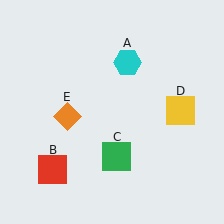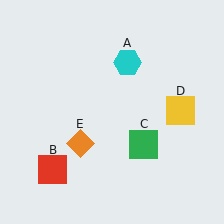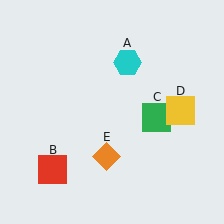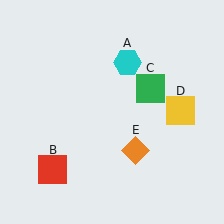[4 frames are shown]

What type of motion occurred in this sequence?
The green square (object C), orange diamond (object E) rotated counterclockwise around the center of the scene.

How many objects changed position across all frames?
2 objects changed position: green square (object C), orange diamond (object E).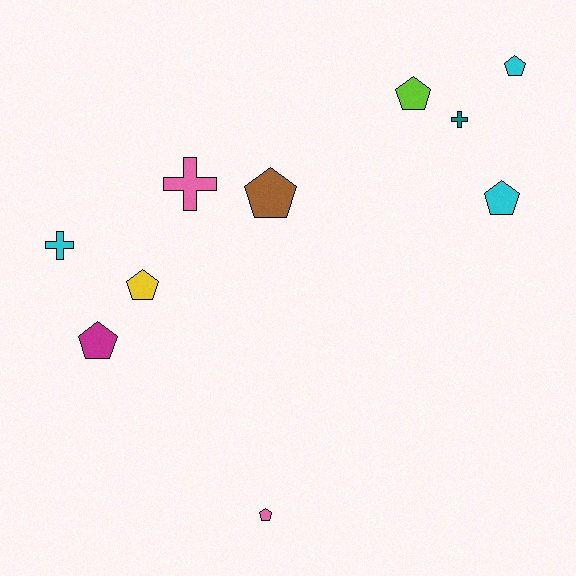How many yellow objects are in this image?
There is 1 yellow object.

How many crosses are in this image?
There are 3 crosses.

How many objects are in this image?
There are 10 objects.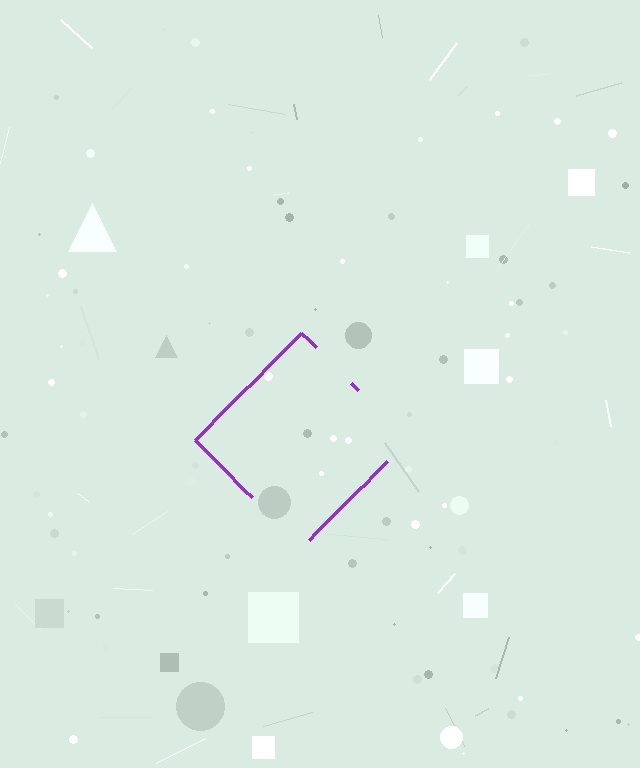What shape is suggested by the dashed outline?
The dashed outline suggests a diamond.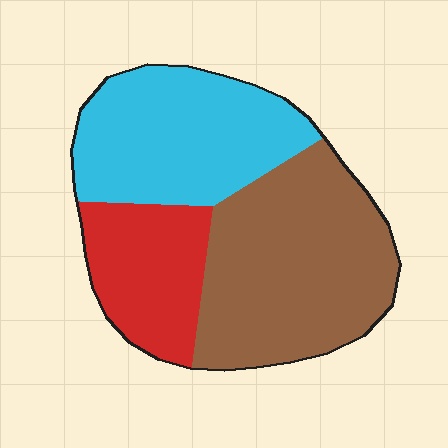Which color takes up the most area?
Brown, at roughly 45%.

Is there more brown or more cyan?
Brown.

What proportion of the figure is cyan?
Cyan covers roughly 35% of the figure.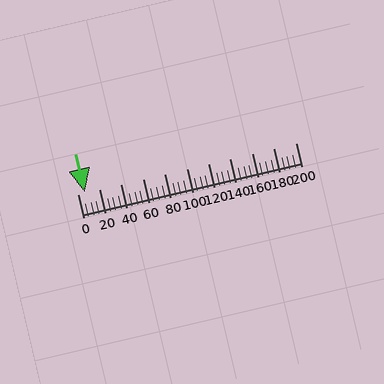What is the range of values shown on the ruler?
The ruler shows values from 0 to 200.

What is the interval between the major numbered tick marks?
The major tick marks are spaced 20 units apart.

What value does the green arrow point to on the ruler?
The green arrow points to approximately 7.